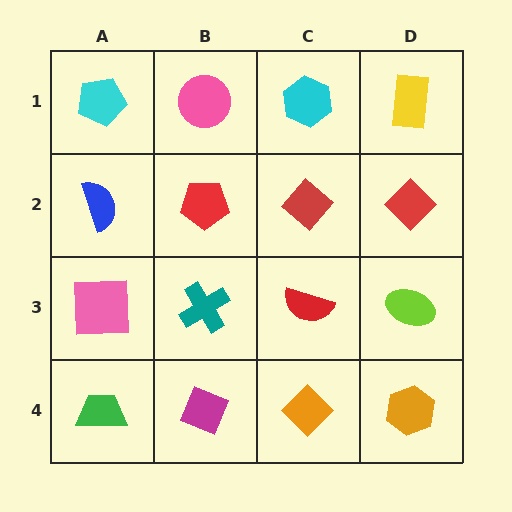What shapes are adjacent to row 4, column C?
A red semicircle (row 3, column C), a magenta diamond (row 4, column B), an orange hexagon (row 4, column D).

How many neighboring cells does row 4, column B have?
3.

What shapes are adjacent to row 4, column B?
A teal cross (row 3, column B), a green trapezoid (row 4, column A), an orange diamond (row 4, column C).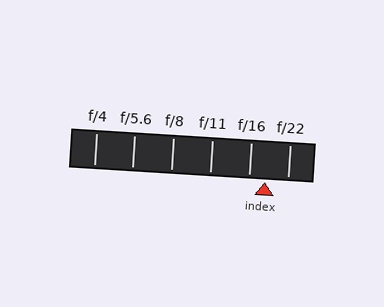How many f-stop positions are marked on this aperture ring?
There are 6 f-stop positions marked.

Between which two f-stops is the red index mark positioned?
The index mark is between f/16 and f/22.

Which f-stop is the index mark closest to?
The index mark is closest to f/16.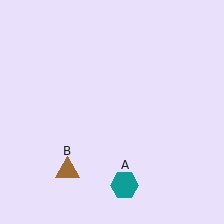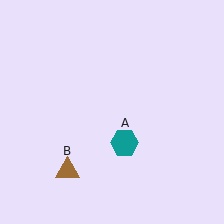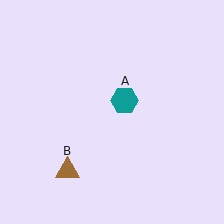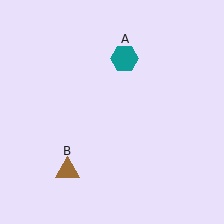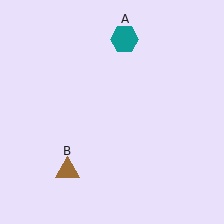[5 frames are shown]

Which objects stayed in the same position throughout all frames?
Brown triangle (object B) remained stationary.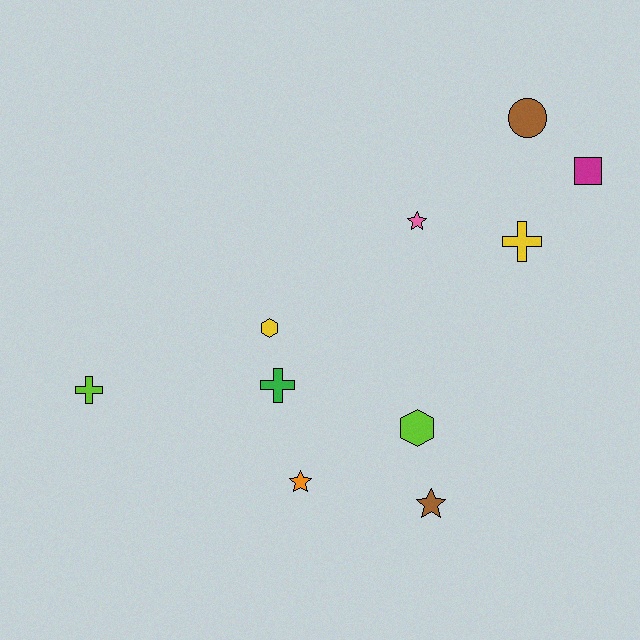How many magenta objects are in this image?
There is 1 magenta object.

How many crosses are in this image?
There are 3 crosses.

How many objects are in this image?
There are 10 objects.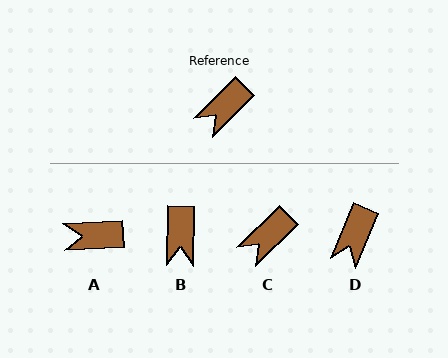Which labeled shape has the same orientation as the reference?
C.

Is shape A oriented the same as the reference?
No, it is off by about 41 degrees.